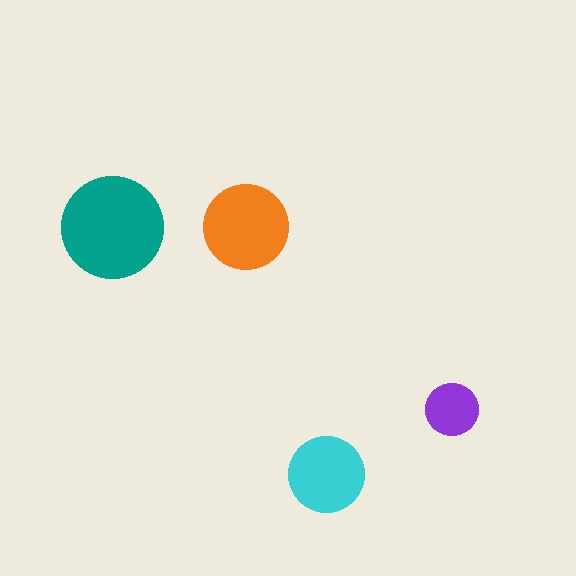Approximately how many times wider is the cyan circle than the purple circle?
About 1.5 times wider.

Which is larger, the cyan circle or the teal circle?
The teal one.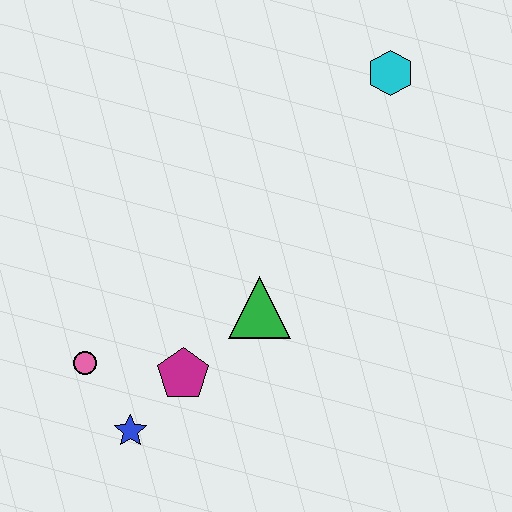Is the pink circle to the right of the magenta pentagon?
No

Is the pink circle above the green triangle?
No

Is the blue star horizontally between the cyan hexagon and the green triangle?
No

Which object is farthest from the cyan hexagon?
The blue star is farthest from the cyan hexagon.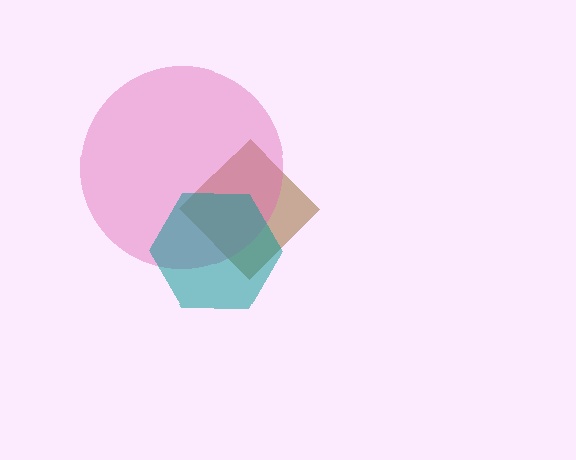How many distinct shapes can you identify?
There are 3 distinct shapes: a brown diamond, a pink circle, a teal hexagon.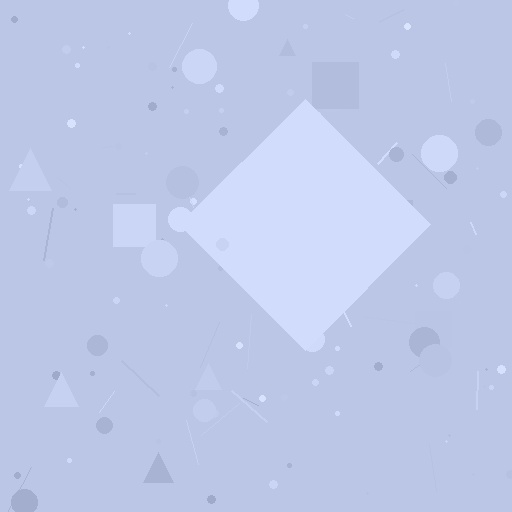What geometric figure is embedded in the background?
A diamond is embedded in the background.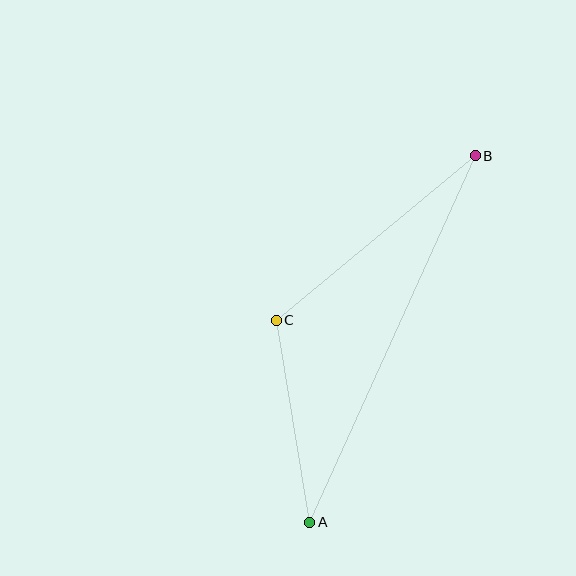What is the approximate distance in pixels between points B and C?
The distance between B and C is approximately 258 pixels.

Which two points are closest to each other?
Points A and C are closest to each other.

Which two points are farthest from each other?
Points A and B are farthest from each other.